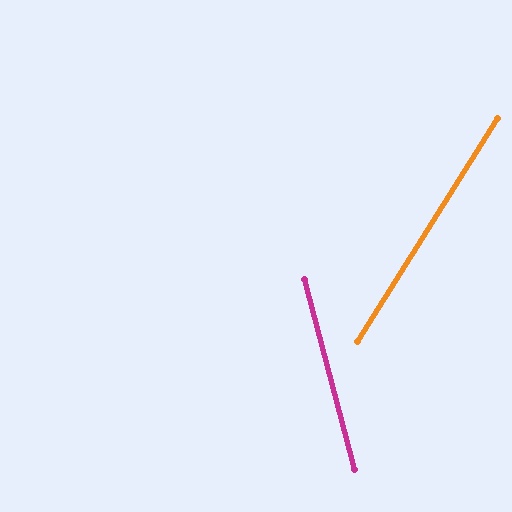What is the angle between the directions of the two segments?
Approximately 47 degrees.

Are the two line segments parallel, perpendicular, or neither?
Neither parallel nor perpendicular — they differ by about 47°.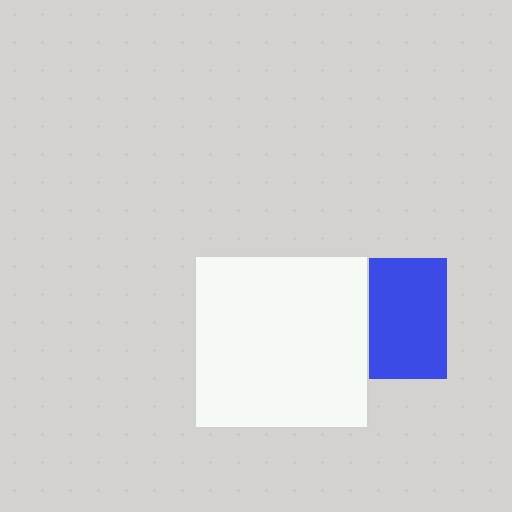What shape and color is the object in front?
The object in front is a white square.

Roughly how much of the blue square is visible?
About half of it is visible (roughly 64%).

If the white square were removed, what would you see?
You would see the complete blue square.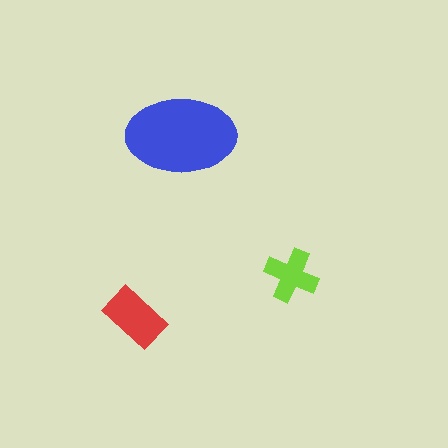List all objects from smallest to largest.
The lime cross, the red rectangle, the blue ellipse.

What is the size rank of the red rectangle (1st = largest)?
2nd.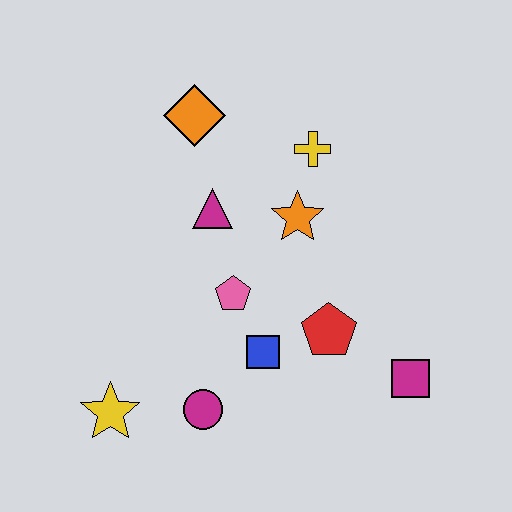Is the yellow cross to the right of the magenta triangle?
Yes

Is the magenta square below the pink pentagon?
Yes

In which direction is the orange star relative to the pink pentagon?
The orange star is above the pink pentagon.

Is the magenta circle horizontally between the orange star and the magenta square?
No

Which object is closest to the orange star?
The yellow cross is closest to the orange star.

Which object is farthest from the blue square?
The orange diamond is farthest from the blue square.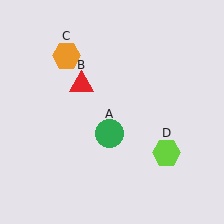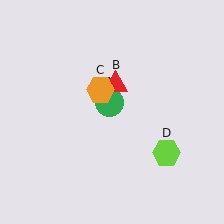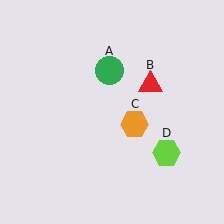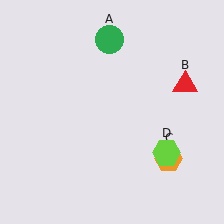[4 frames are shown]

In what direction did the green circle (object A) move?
The green circle (object A) moved up.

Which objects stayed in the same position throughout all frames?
Lime hexagon (object D) remained stationary.